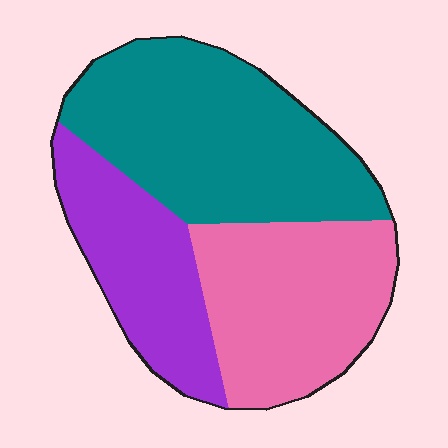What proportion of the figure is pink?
Pink covers 33% of the figure.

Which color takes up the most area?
Teal, at roughly 45%.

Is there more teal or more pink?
Teal.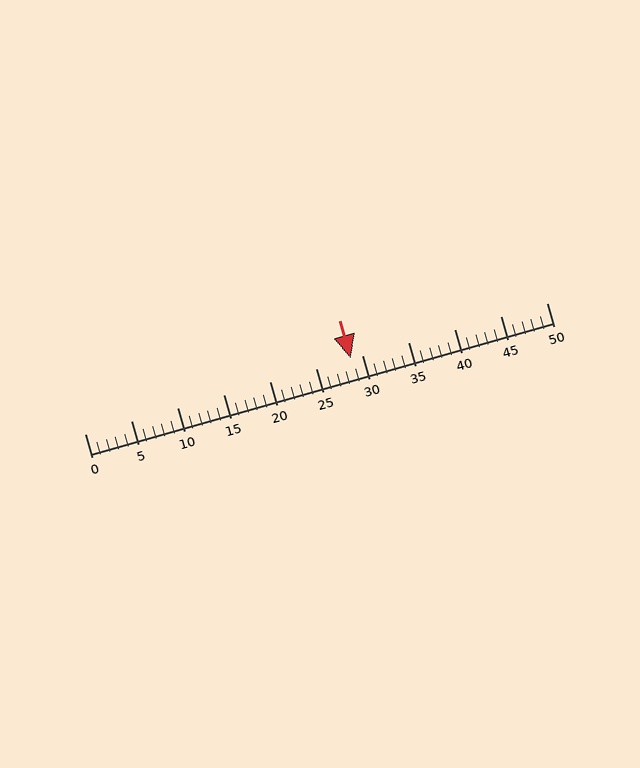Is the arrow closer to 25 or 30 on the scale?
The arrow is closer to 30.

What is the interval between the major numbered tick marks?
The major tick marks are spaced 5 units apart.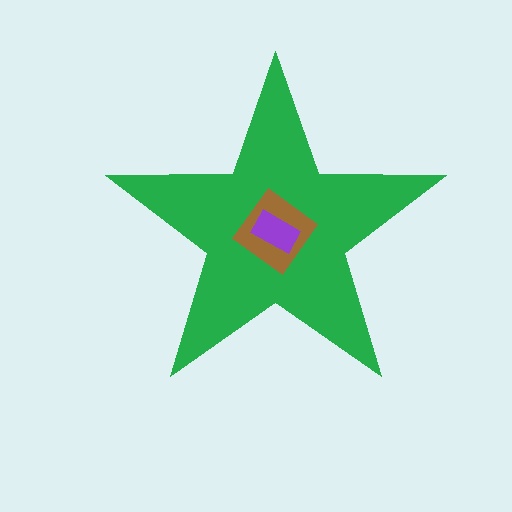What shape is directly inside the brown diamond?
The purple rectangle.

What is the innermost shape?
The purple rectangle.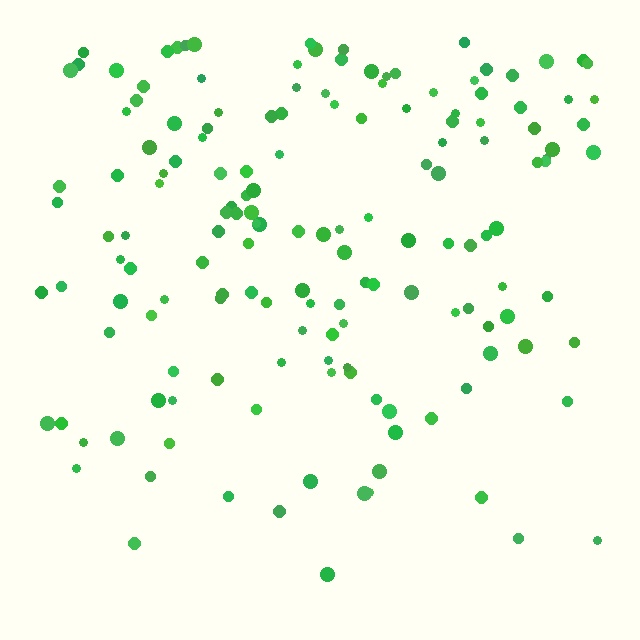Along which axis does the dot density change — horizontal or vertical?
Vertical.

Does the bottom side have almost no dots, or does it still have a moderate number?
Still a moderate number, just noticeably fewer than the top.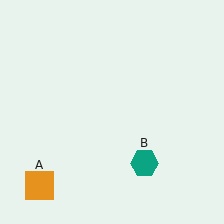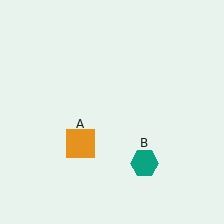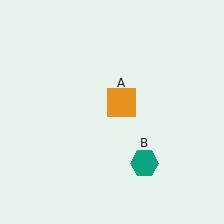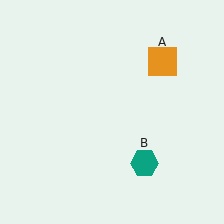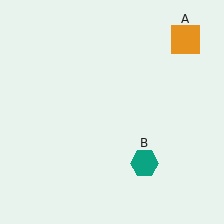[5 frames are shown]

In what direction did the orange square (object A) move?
The orange square (object A) moved up and to the right.